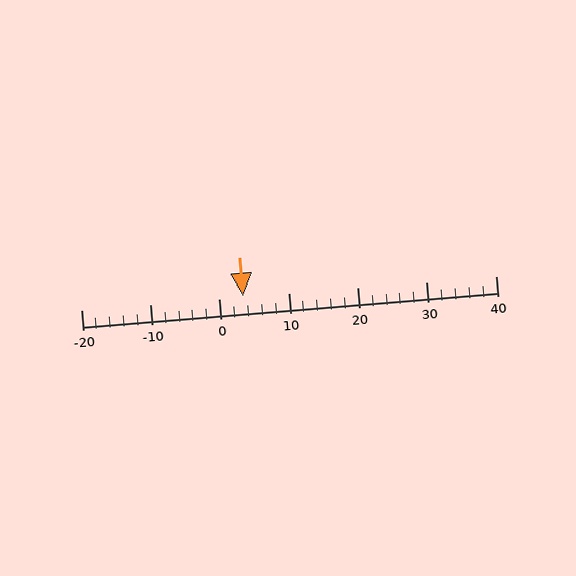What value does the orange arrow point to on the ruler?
The orange arrow points to approximately 3.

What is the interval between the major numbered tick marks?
The major tick marks are spaced 10 units apart.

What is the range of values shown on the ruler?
The ruler shows values from -20 to 40.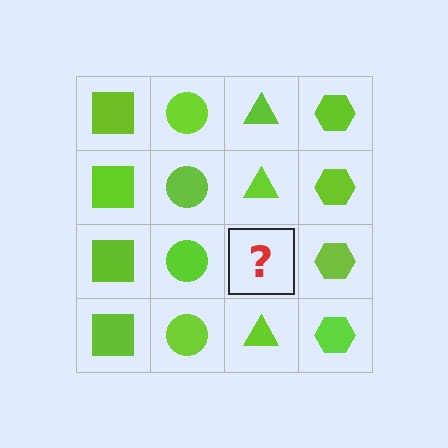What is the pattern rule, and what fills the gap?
The rule is that each column has a consistent shape. The gap should be filled with a lime triangle.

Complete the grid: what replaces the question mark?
The question mark should be replaced with a lime triangle.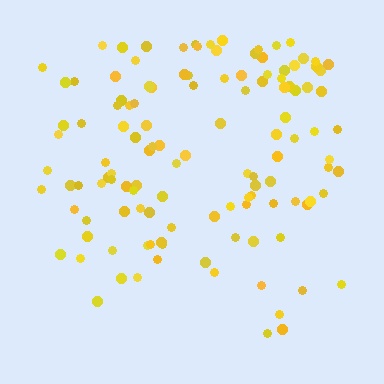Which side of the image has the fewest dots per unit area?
The bottom.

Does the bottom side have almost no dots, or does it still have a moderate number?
Still a moderate number, just noticeably fewer than the top.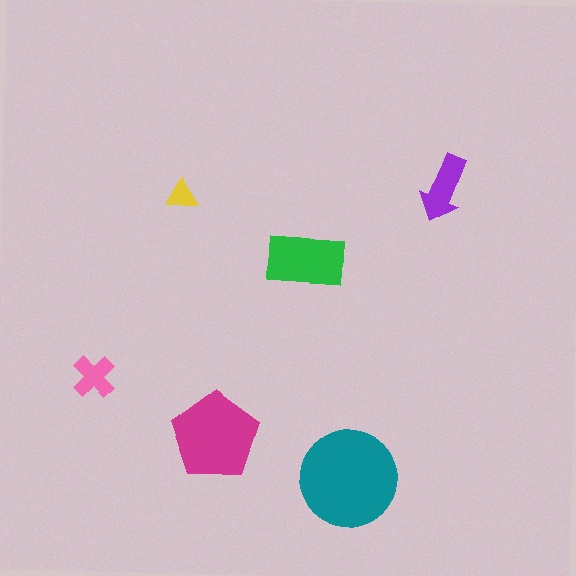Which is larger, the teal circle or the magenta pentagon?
The teal circle.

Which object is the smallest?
The yellow triangle.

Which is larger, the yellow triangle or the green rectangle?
The green rectangle.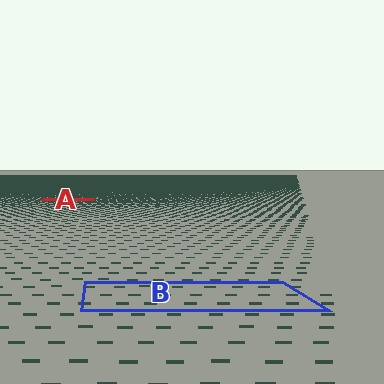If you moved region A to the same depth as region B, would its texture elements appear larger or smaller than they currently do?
They would appear larger. At a closer depth, the same texture elements are projected at a bigger on-screen size.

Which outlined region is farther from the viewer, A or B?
Region A is farther from the viewer — the texture elements inside it appear smaller and more densely packed.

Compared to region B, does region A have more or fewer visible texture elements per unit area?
Region A has more texture elements per unit area — they are packed more densely because it is farther away.